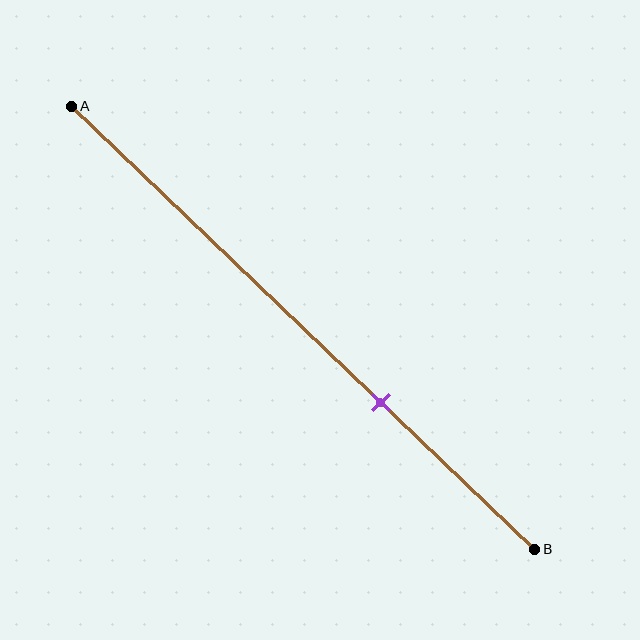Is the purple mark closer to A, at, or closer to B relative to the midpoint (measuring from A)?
The purple mark is closer to point B than the midpoint of segment AB.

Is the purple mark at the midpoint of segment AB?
No, the mark is at about 65% from A, not at the 50% midpoint.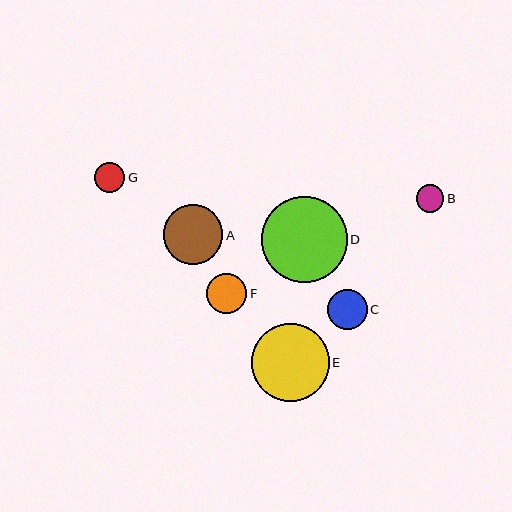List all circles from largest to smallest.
From largest to smallest: D, E, A, C, F, G, B.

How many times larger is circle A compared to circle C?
Circle A is approximately 1.5 times the size of circle C.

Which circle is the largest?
Circle D is the largest with a size of approximately 86 pixels.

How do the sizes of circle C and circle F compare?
Circle C and circle F are approximately the same size.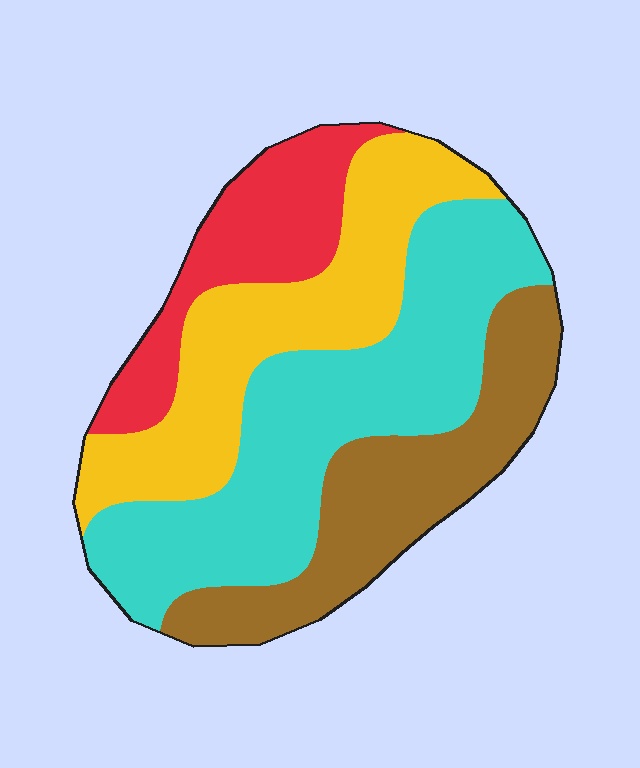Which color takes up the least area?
Red, at roughly 15%.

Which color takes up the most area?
Cyan, at roughly 35%.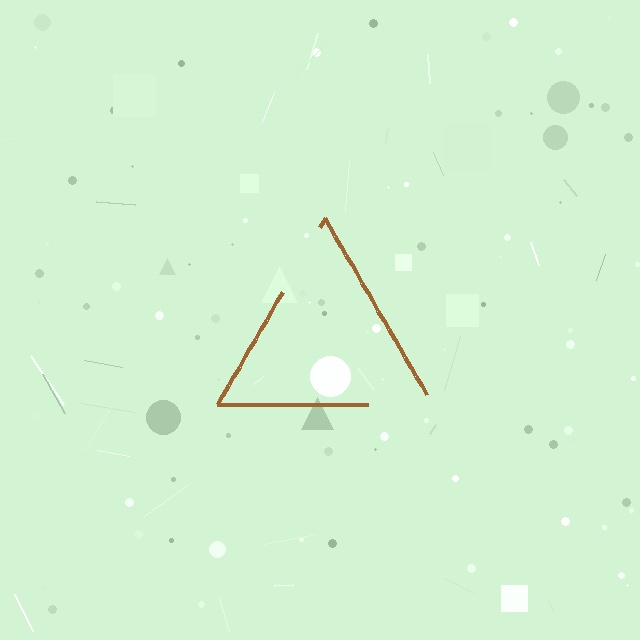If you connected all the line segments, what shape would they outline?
They would outline a triangle.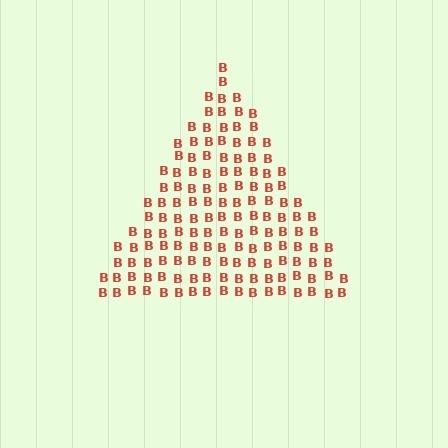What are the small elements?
The small elements are letter B's.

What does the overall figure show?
The overall figure shows a triangle.